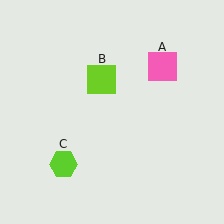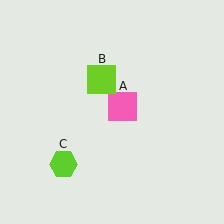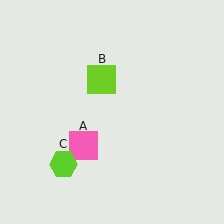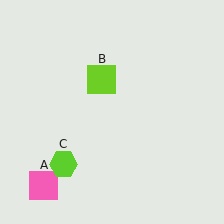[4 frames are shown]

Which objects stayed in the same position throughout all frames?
Lime square (object B) and lime hexagon (object C) remained stationary.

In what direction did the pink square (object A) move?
The pink square (object A) moved down and to the left.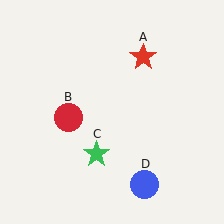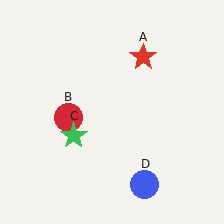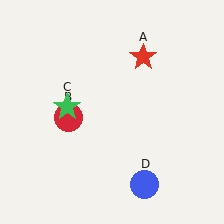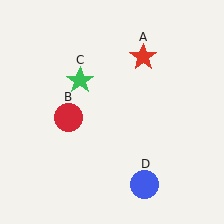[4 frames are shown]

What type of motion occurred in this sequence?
The green star (object C) rotated clockwise around the center of the scene.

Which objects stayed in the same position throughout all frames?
Red star (object A) and red circle (object B) and blue circle (object D) remained stationary.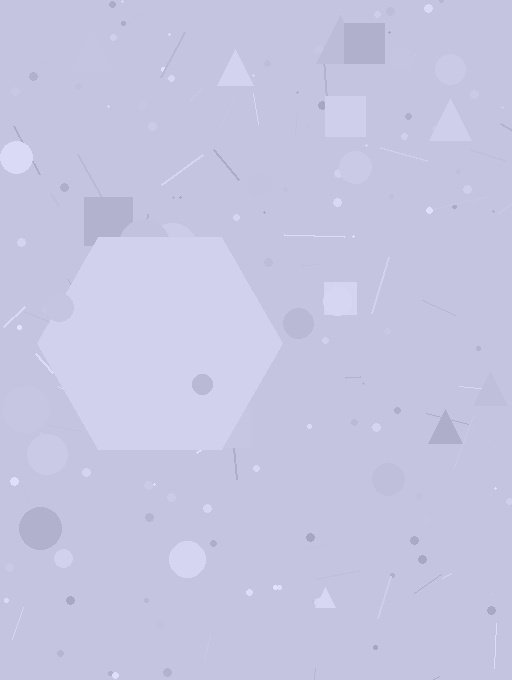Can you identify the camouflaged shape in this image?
The camouflaged shape is a hexagon.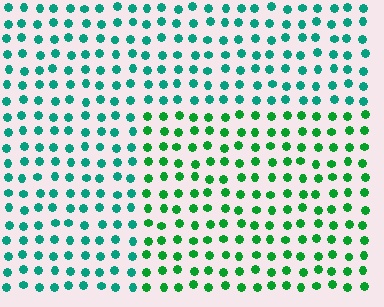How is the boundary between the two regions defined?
The boundary is defined purely by a slight shift in hue (about 34 degrees). Spacing, size, and orientation are identical on both sides.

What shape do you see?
I see a rectangle.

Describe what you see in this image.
The image is filled with small teal elements in a uniform arrangement. A rectangle-shaped region is visible where the elements are tinted to a slightly different hue, forming a subtle color boundary.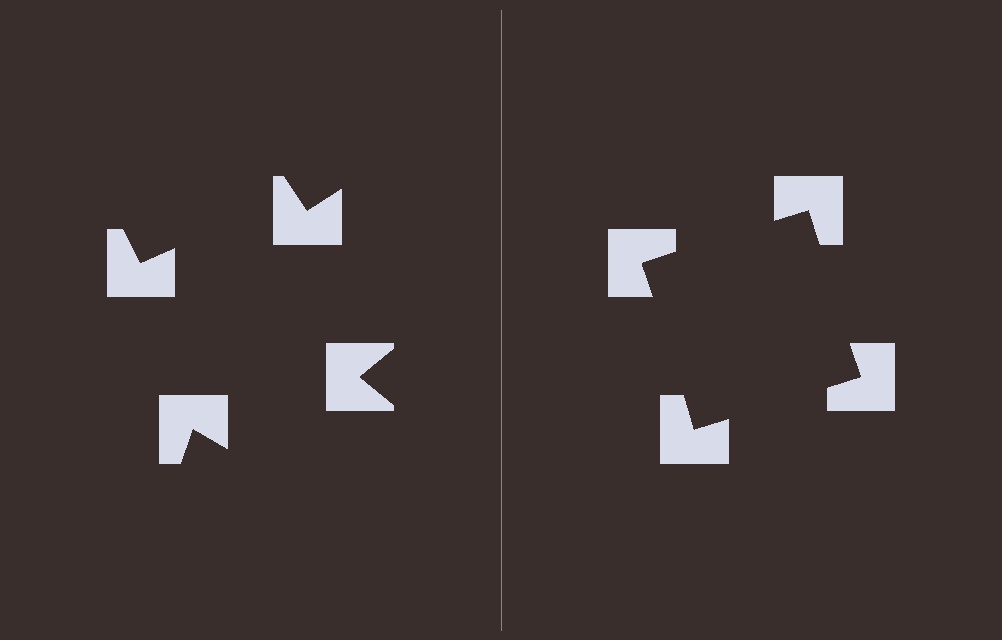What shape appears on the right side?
An illusory square.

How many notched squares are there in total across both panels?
8 — 4 on each side.